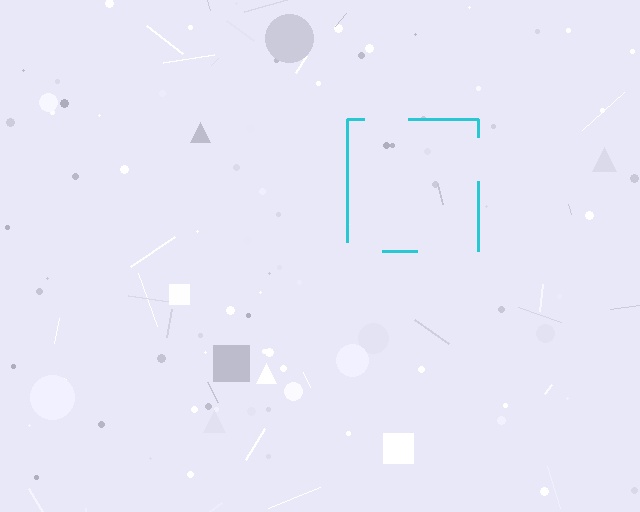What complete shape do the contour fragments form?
The contour fragments form a square.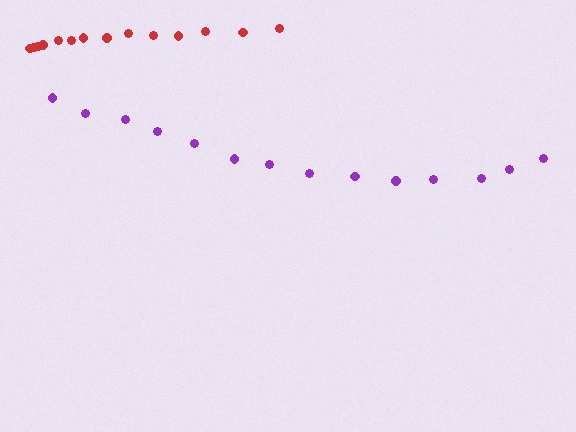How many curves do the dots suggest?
There are 2 distinct paths.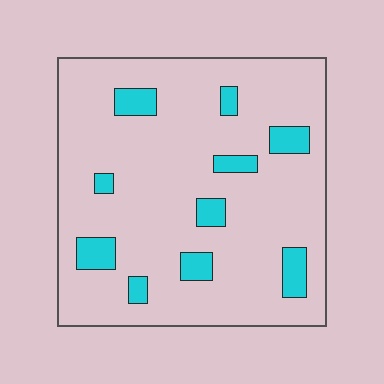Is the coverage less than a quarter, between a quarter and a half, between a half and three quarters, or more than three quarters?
Less than a quarter.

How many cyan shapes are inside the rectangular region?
10.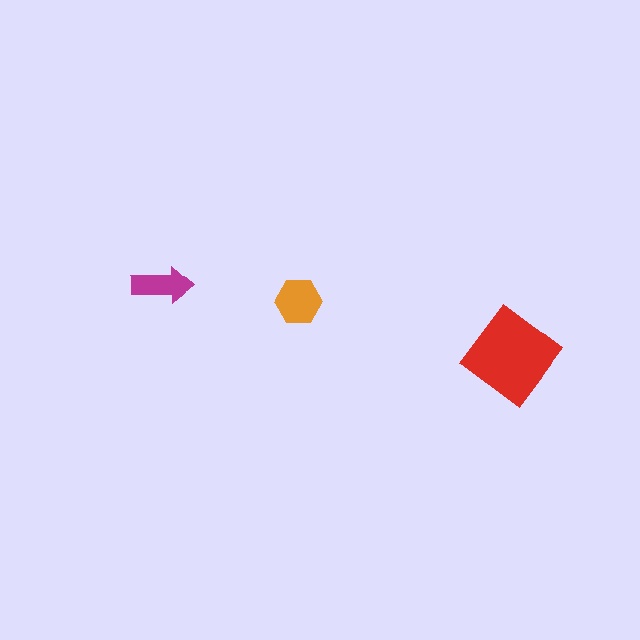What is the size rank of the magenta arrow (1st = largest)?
3rd.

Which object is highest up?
The magenta arrow is topmost.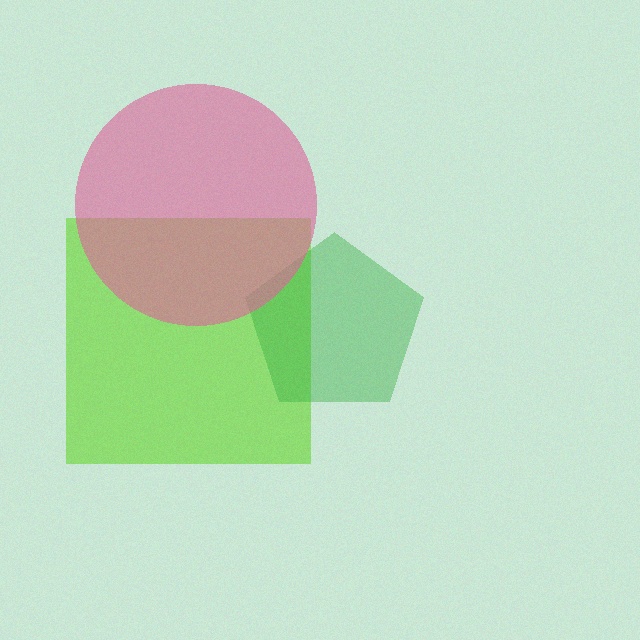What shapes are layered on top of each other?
The layered shapes are: a lime square, a green pentagon, a pink circle.